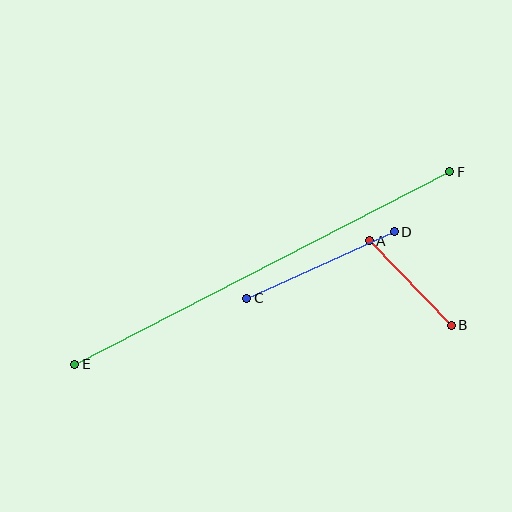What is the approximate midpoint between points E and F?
The midpoint is at approximately (262, 268) pixels.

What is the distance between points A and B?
The distance is approximately 118 pixels.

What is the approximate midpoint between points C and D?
The midpoint is at approximately (321, 265) pixels.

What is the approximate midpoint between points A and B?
The midpoint is at approximately (410, 283) pixels.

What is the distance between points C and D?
The distance is approximately 162 pixels.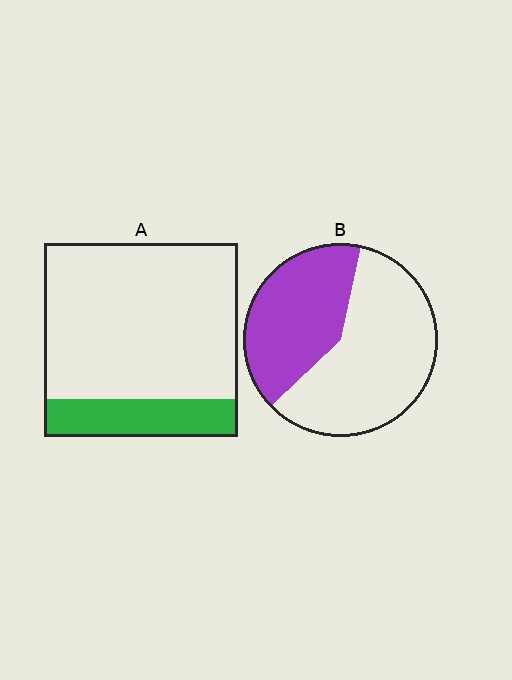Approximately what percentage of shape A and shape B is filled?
A is approximately 20% and B is approximately 40%.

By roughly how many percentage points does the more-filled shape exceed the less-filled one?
By roughly 20 percentage points (B over A).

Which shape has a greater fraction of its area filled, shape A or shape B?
Shape B.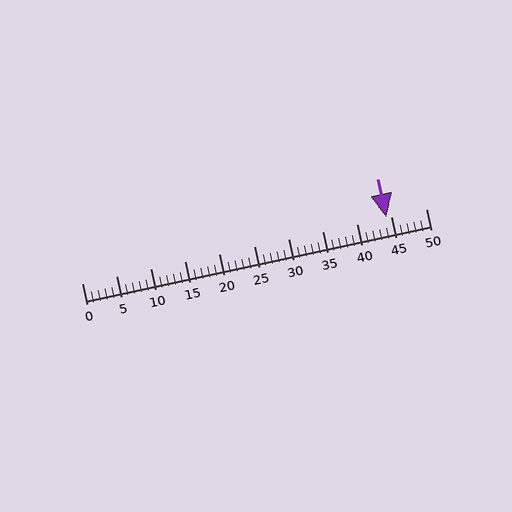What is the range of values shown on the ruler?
The ruler shows values from 0 to 50.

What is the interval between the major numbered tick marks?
The major tick marks are spaced 5 units apart.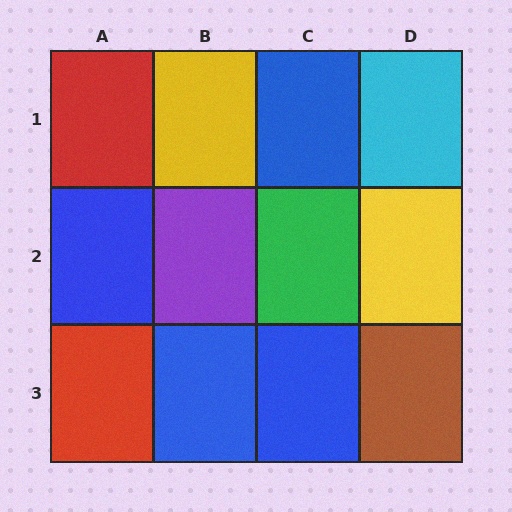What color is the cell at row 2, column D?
Yellow.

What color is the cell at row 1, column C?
Blue.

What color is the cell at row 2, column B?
Purple.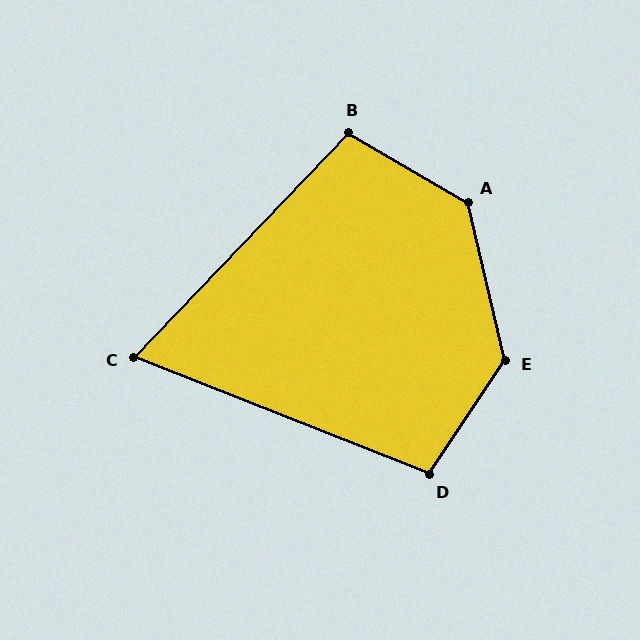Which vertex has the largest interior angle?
E, at approximately 133 degrees.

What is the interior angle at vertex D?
Approximately 102 degrees (obtuse).